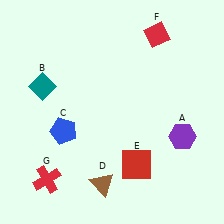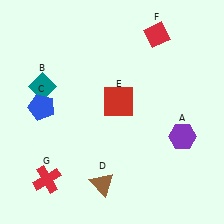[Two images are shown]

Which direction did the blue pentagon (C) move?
The blue pentagon (C) moved up.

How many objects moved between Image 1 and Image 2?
2 objects moved between the two images.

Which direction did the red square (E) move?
The red square (E) moved up.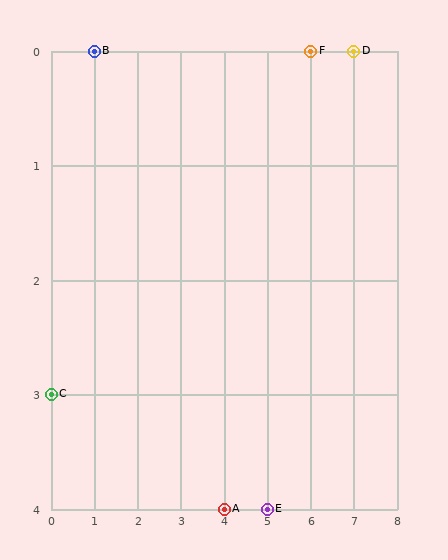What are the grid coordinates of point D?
Point D is at grid coordinates (7, 0).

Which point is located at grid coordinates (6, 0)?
Point F is at (6, 0).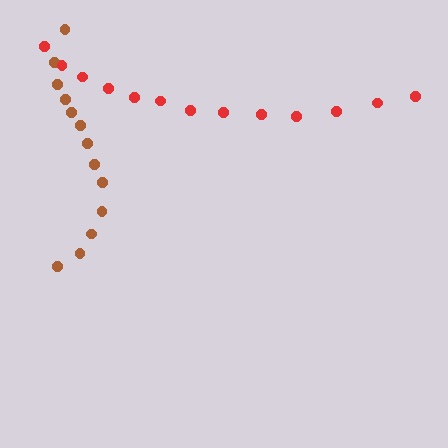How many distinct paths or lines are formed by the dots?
There are 2 distinct paths.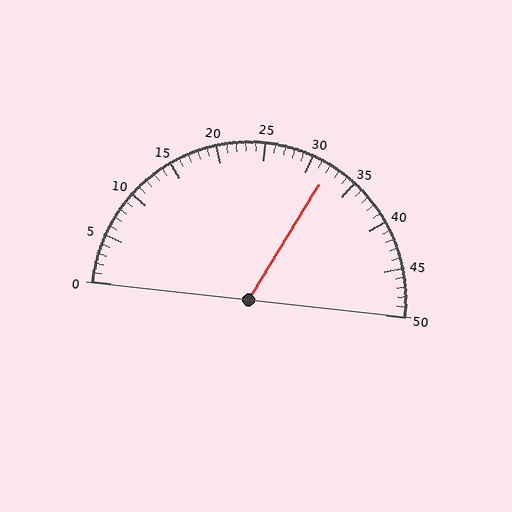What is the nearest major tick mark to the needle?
The nearest major tick mark is 30.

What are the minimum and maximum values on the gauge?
The gauge ranges from 0 to 50.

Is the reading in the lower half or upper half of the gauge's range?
The reading is in the upper half of the range (0 to 50).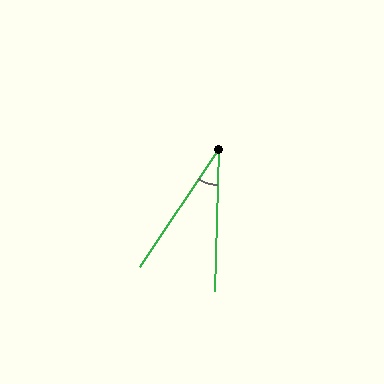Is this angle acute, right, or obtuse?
It is acute.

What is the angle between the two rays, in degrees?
Approximately 32 degrees.